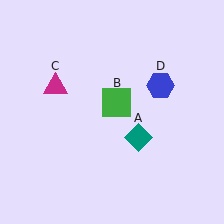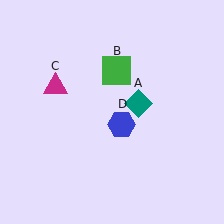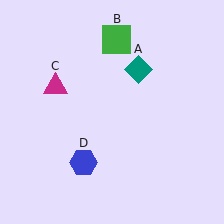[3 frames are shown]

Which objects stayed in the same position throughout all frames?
Magenta triangle (object C) remained stationary.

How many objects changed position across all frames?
3 objects changed position: teal diamond (object A), green square (object B), blue hexagon (object D).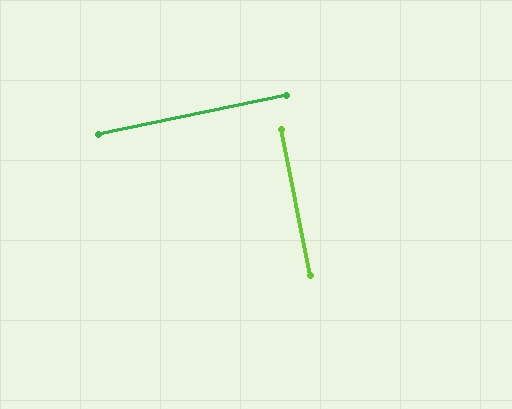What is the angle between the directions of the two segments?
Approximately 89 degrees.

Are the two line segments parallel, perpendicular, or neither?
Perpendicular — they meet at approximately 89°.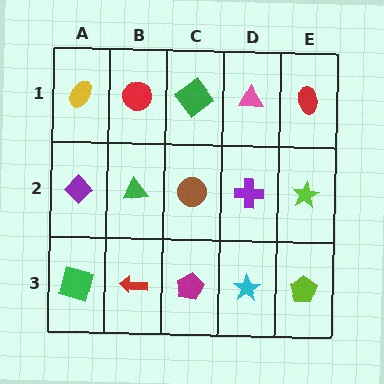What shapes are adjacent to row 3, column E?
A lime star (row 2, column E), a cyan star (row 3, column D).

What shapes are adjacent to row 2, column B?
A red circle (row 1, column B), a red arrow (row 3, column B), a purple diamond (row 2, column A), a brown circle (row 2, column C).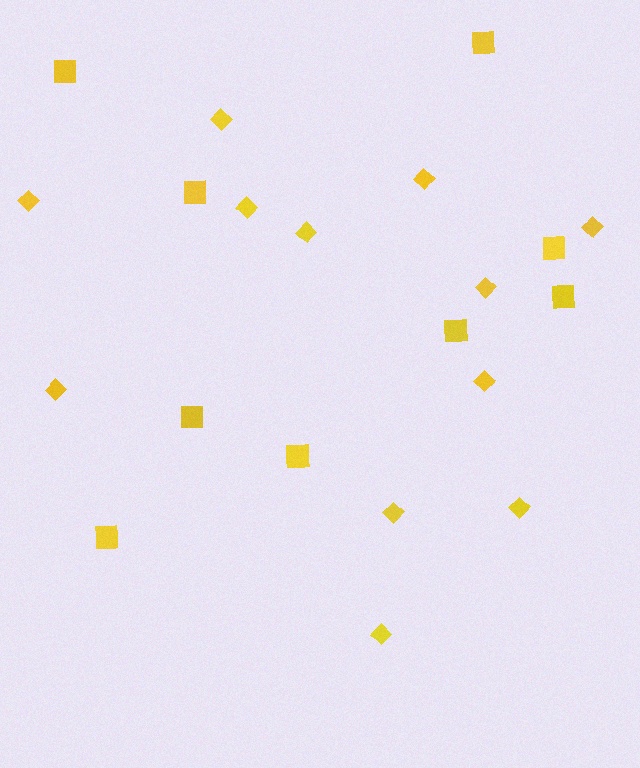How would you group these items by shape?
There are 2 groups: one group of squares (9) and one group of diamonds (12).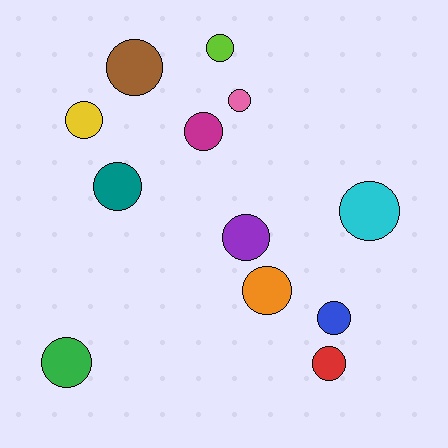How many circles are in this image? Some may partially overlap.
There are 12 circles.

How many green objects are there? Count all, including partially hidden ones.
There is 1 green object.